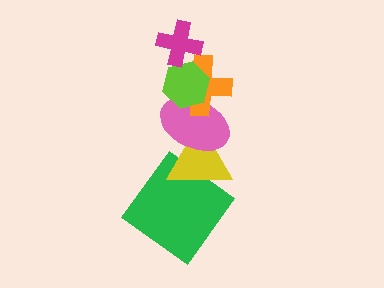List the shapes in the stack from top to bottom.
From top to bottom: the magenta cross, the lime hexagon, the orange cross, the pink ellipse, the yellow triangle, the green diamond.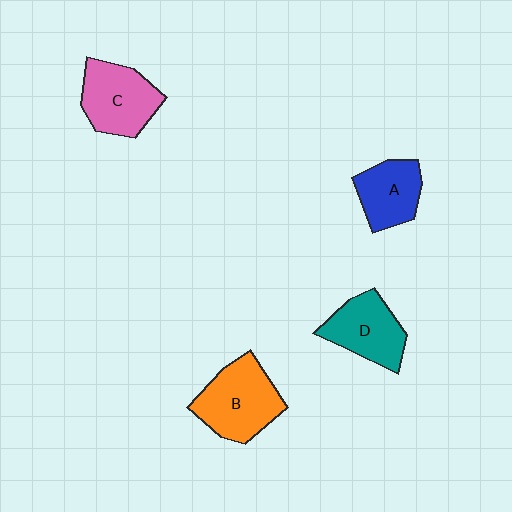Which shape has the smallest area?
Shape A (blue).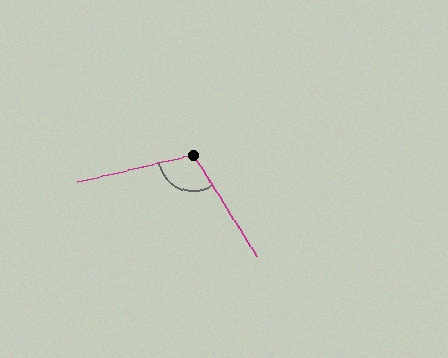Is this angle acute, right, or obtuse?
It is obtuse.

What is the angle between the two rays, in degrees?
Approximately 108 degrees.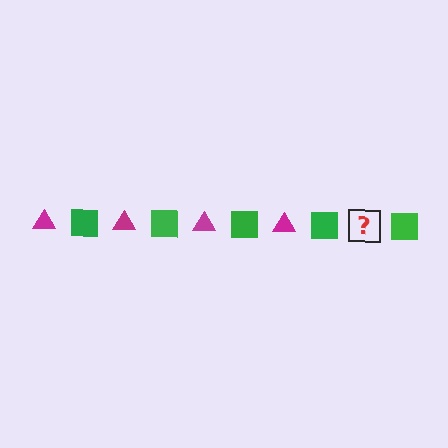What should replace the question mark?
The question mark should be replaced with a magenta triangle.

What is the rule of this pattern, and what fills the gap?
The rule is that the pattern alternates between magenta triangle and green square. The gap should be filled with a magenta triangle.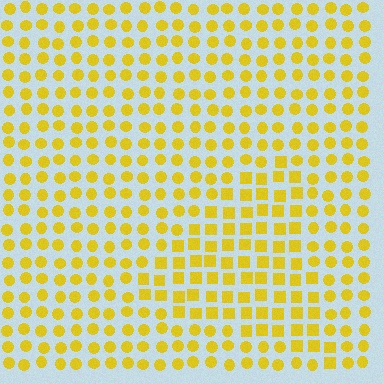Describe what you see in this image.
The image is filled with small yellow elements arranged in a uniform grid. A triangle-shaped region contains squares, while the surrounding area contains circles. The boundary is defined purely by the change in element shape.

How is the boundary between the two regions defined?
The boundary is defined by a change in element shape: squares inside vs. circles outside. All elements share the same color and spacing.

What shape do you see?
I see a triangle.